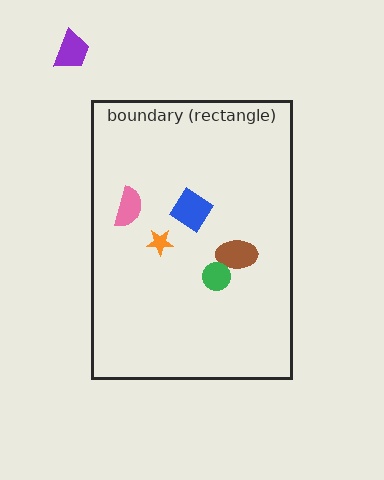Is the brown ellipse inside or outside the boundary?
Inside.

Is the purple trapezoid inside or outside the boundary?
Outside.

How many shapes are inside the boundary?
5 inside, 1 outside.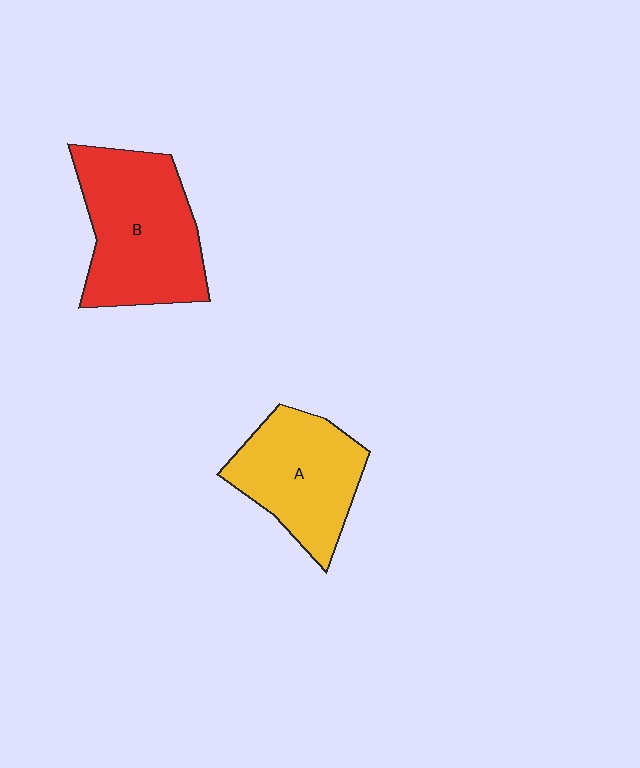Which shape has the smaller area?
Shape A (yellow).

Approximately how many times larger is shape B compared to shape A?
Approximately 1.3 times.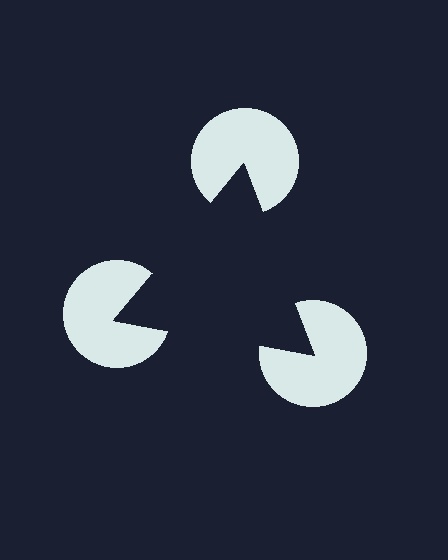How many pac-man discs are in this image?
There are 3 — one at each vertex of the illusory triangle.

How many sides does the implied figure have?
3 sides.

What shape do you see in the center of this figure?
An illusory triangle — its edges are inferred from the aligned wedge cuts in the pac-man discs, not physically drawn.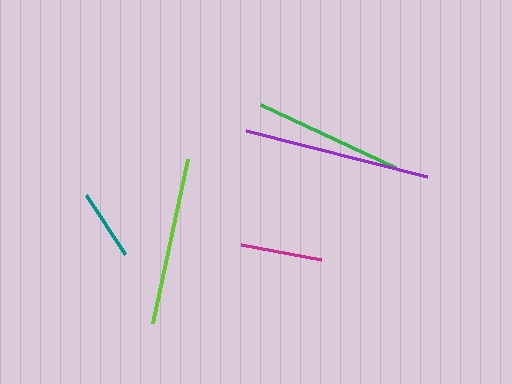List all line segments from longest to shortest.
From longest to shortest: purple, lime, green, magenta, teal.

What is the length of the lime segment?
The lime segment is approximately 168 pixels long.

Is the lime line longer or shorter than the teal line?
The lime line is longer than the teal line.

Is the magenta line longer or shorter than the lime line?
The lime line is longer than the magenta line.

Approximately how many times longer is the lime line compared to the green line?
The lime line is approximately 1.1 times the length of the green line.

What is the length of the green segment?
The green segment is approximately 150 pixels long.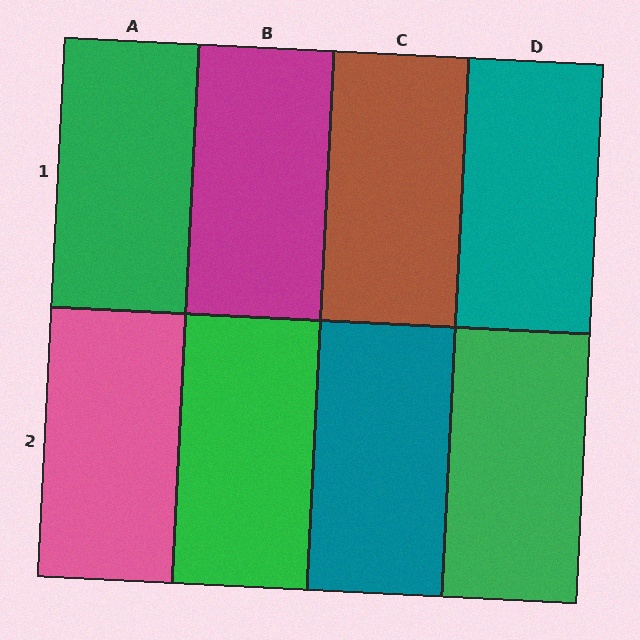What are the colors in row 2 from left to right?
Pink, green, teal, green.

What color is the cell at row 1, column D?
Teal.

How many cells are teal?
2 cells are teal.